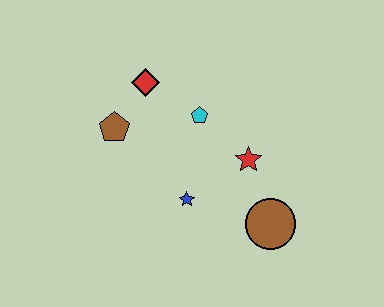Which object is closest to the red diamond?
The brown pentagon is closest to the red diamond.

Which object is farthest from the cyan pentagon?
The brown circle is farthest from the cyan pentagon.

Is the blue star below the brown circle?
No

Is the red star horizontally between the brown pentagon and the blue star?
No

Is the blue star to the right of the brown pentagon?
Yes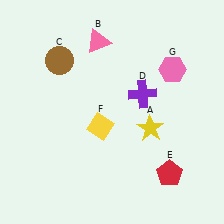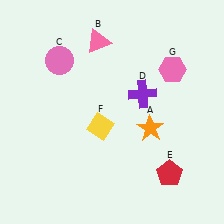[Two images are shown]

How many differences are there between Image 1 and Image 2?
There are 2 differences between the two images.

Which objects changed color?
A changed from yellow to orange. C changed from brown to pink.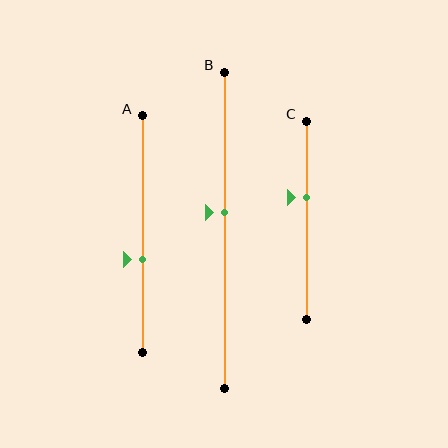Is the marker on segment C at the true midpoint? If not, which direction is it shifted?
No, the marker on segment C is shifted upward by about 11% of the segment length.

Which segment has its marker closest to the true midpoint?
Segment B has its marker closest to the true midpoint.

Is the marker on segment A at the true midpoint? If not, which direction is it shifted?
No, the marker on segment A is shifted downward by about 11% of the segment length.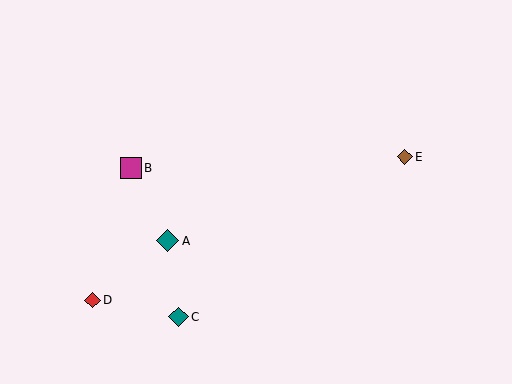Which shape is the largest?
The teal diamond (labeled A) is the largest.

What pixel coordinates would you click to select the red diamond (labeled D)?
Click at (92, 300) to select the red diamond D.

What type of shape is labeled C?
Shape C is a teal diamond.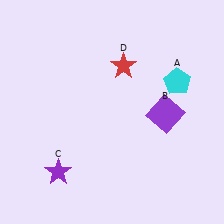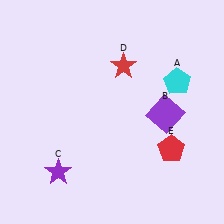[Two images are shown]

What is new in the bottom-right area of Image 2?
A red pentagon (E) was added in the bottom-right area of Image 2.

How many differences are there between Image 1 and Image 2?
There is 1 difference between the two images.